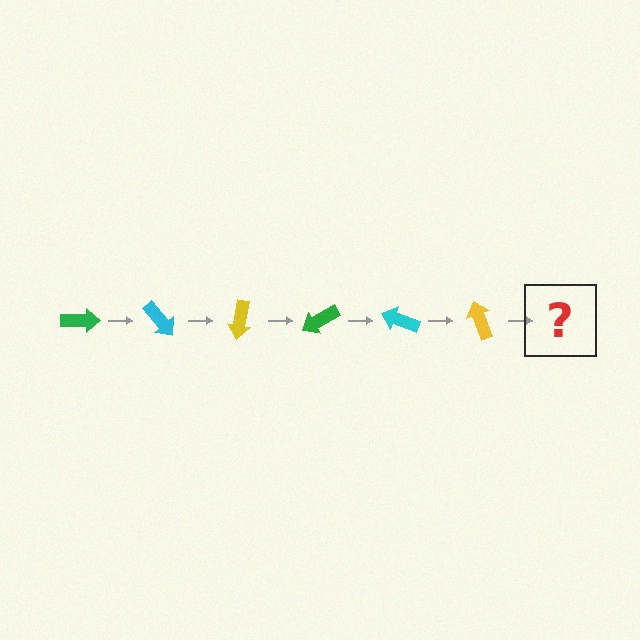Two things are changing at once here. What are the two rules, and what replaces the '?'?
The two rules are that it rotates 50 degrees each step and the color cycles through green, cyan, and yellow. The '?' should be a green arrow, rotated 300 degrees from the start.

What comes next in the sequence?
The next element should be a green arrow, rotated 300 degrees from the start.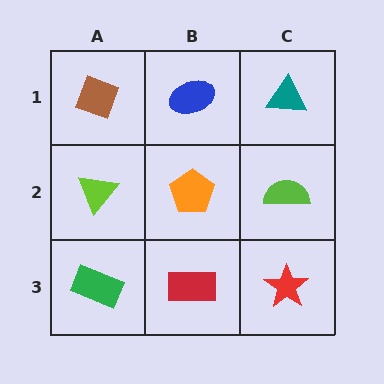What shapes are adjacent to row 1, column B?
An orange pentagon (row 2, column B), a brown diamond (row 1, column A), a teal triangle (row 1, column C).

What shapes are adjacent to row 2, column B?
A blue ellipse (row 1, column B), a red rectangle (row 3, column B), a lime triangle (row 2, column A), a lime semicircle (row 2, column C).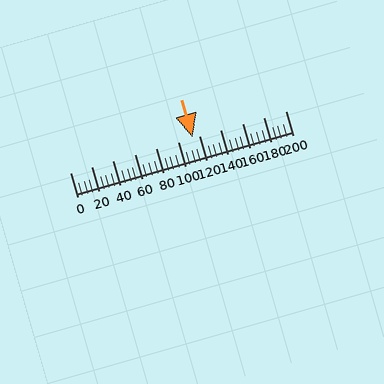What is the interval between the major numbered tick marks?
The major tick marks are spaced 20 units apart.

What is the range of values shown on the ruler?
The ruler shows values from 0 to 200.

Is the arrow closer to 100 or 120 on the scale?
The arrow is closer to 120.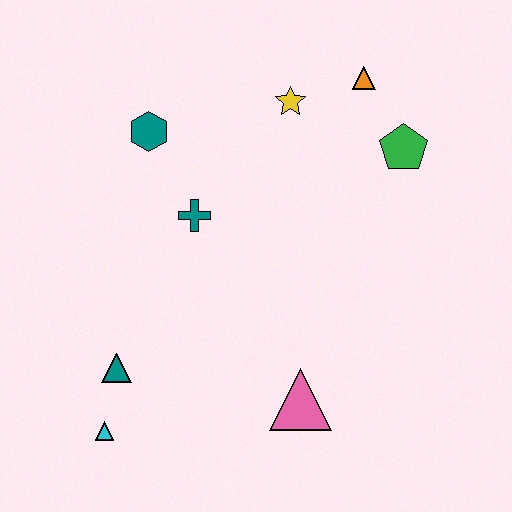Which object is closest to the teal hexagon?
The teal cross is closest to the teal hexagon.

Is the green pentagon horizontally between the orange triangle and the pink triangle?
No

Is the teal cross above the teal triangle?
Yes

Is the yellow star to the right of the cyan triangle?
Yes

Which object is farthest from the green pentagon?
The cyan triangle is farthest from the green pentagon.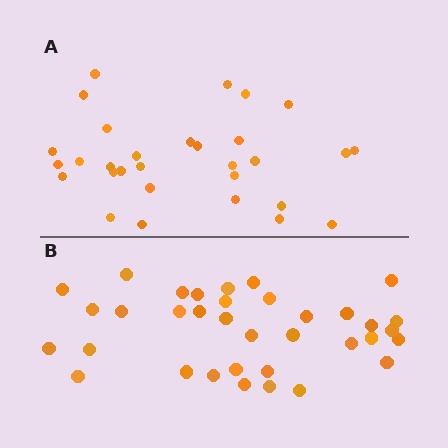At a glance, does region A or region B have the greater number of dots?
Region B (the bottom region) has more dots.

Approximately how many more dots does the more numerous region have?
Region B has about 5 more dots than region A.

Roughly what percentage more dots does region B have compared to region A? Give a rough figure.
About 15% more.